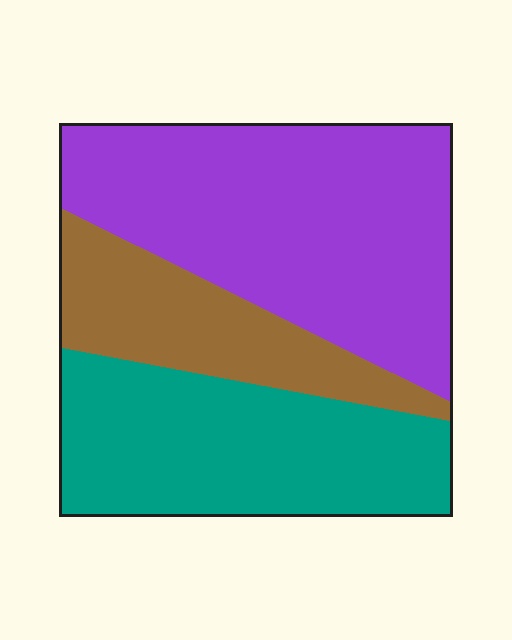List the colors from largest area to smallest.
From largest to smallest: purple, teal, brown.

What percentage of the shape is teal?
Teal takes up between a third and a half of the shape.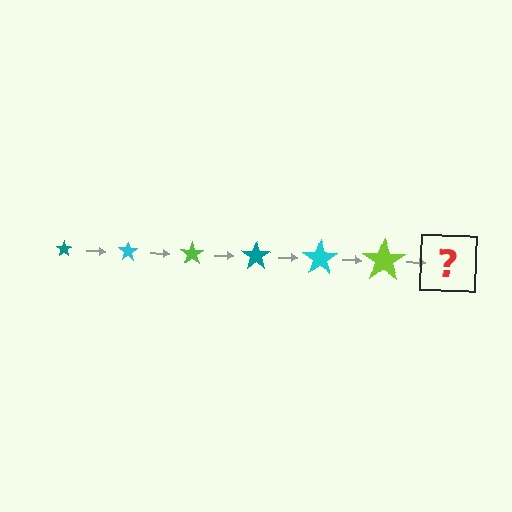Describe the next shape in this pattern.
It should be a teal star, larger than the previous one.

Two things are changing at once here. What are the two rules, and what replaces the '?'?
The two rules are that the star grows larger each step and the color cycles through teal, cyan, and lime. The '?' should be a teal star, larger than the previous one.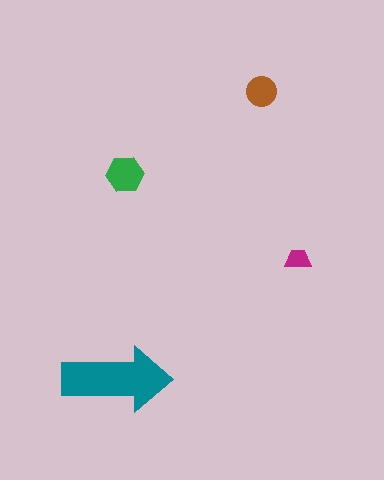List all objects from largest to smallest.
The teal arrow, the green hexagon, the brown circle, the magenta trapezoid.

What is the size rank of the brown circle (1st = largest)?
3rd.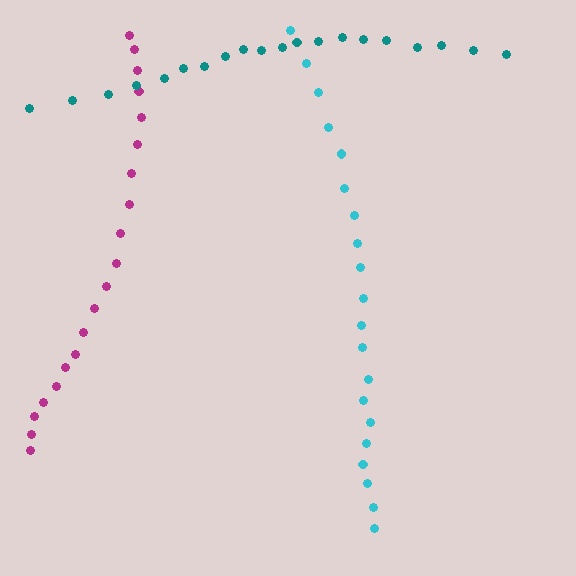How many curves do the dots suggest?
There are 3 distinct paths.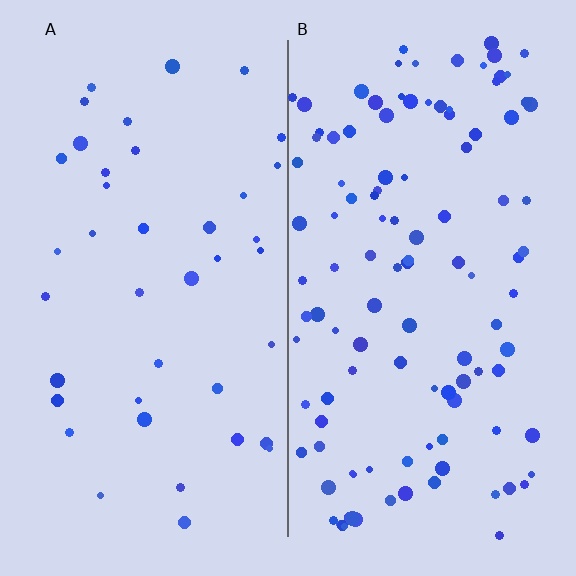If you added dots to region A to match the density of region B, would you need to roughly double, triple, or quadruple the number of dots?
Approximately triple.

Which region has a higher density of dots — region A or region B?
B (the right).